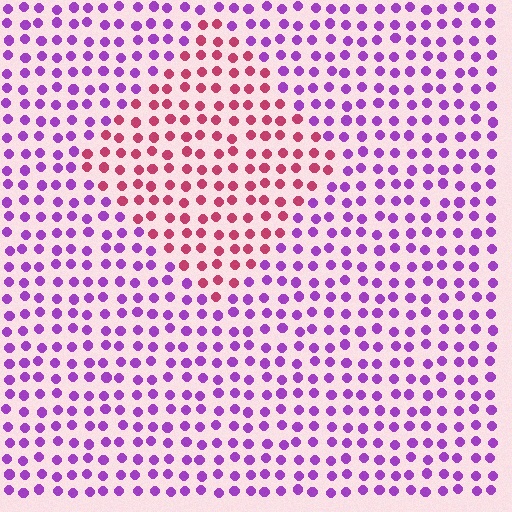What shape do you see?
I see a diamond.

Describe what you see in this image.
The image is filled with small purple elements in a uniform arrangement. A diamond-shaped region is visible where the elements are tinted to a slightly different hue, forming a subtle color boundary.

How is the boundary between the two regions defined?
The boundary is defined purely by a slight shift in hue (about 55 degrees). Spacing, size, and orientation are identical on both sides.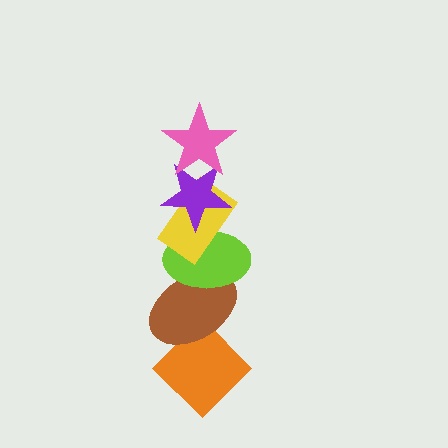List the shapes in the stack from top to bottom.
From top to bottom: the pink star, the purple star, the yellow rectangle, the lime ellipse, the brown ellipse, the orange diamond.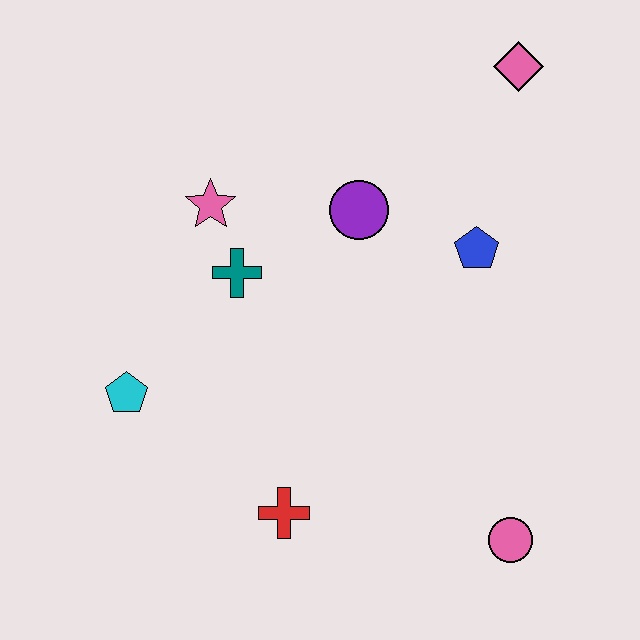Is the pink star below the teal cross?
No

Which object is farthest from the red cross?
The pink diamond is farthest from the red cross.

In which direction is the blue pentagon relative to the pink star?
The blue pentagon is to the right of the pink star.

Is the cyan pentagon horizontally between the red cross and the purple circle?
No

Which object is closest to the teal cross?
The pink star is closest to the teal cross.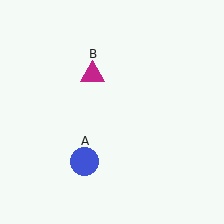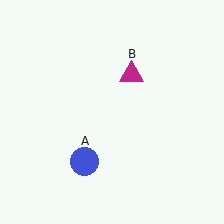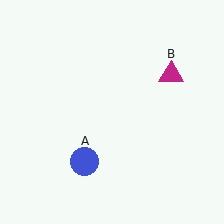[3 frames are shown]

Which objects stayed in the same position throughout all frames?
Blue circle (object A) remained stationary.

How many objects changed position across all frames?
1 object changed position: magenta triangle (object B).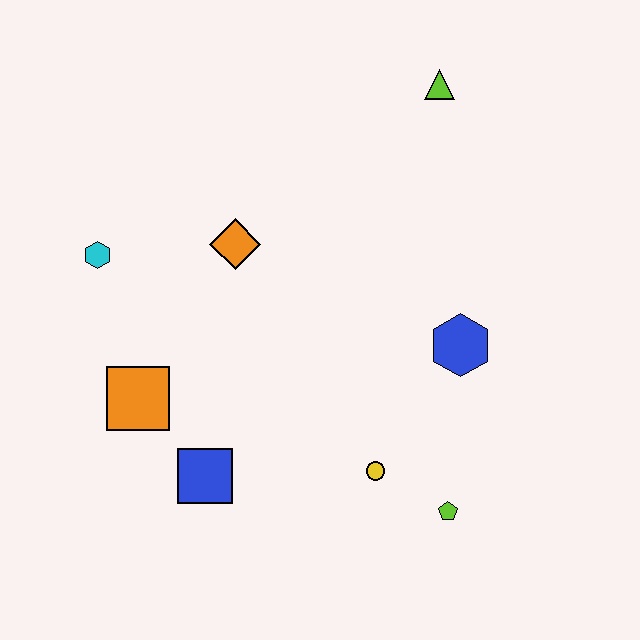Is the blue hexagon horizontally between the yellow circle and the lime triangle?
No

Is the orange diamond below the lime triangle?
Yes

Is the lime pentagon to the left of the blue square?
No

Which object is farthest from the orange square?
The lime triangle is farthest from the orange square.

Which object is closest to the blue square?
The orange square is closest to the blue square.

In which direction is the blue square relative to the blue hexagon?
The blue square is to the left of the blue hexagon.